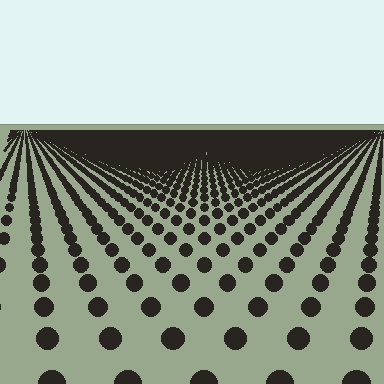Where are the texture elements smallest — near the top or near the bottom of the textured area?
Near the top.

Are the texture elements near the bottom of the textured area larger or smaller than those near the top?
Larger. Near the bottom, elements are closer to the viewer and appear at a bigger on-screen size.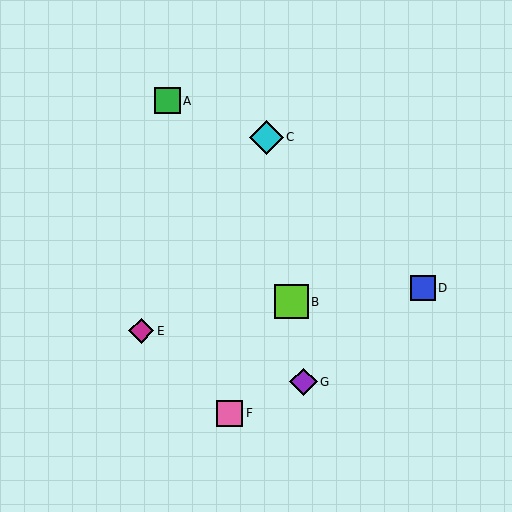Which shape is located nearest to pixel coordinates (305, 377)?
The purple diamond (labeled G) at (304, 382) is nearest to that location.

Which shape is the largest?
The lime square (labeled B) is the largest.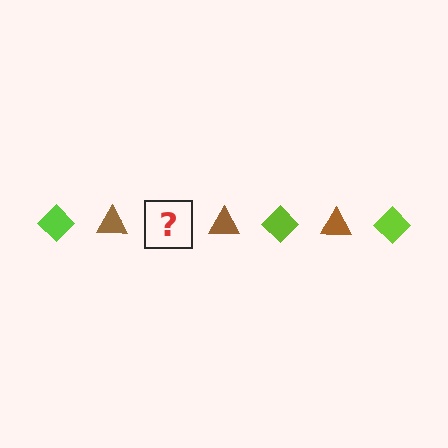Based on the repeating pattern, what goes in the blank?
The blank should be a lime diamond.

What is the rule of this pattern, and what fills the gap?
The rule is that the pattern alternates between lime diamond and brown triangle. The gap should be filled with a lime diamond.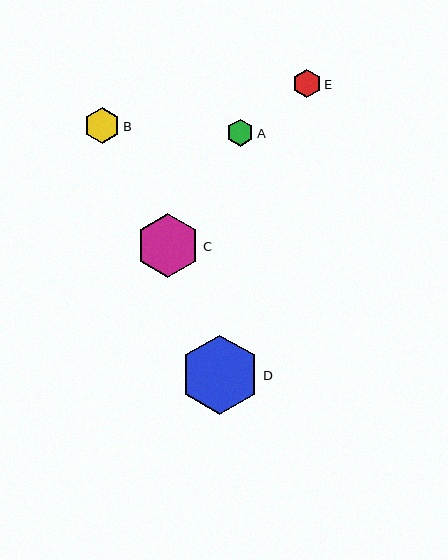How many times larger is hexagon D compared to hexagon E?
Hexagon D is approximately 2.8 times the size of hexagon E.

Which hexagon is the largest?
Hexagon D is the largest with a size of approximately 79 pixels.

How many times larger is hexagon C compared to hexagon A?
Hexagon C is approximately 2.4 times the size of hexagon A.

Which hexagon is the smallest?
Hexagon A is the smallest with a size of approximately 27 pixels.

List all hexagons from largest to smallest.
From largest to smallest: D, C, B, E, A.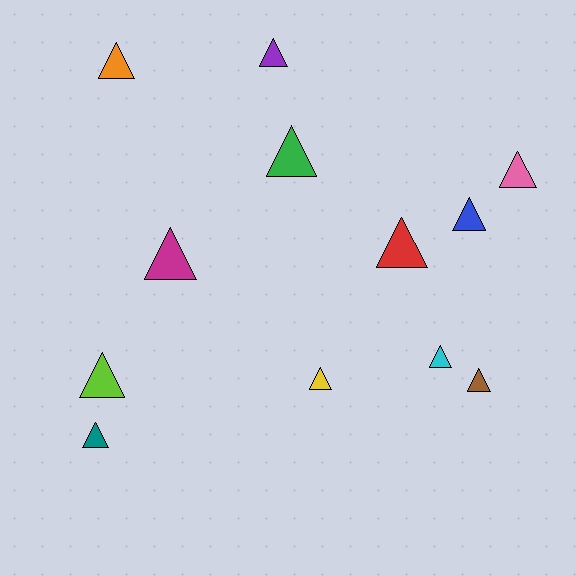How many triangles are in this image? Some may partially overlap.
There are 12 triangles.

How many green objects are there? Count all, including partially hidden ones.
There is 1 green object.